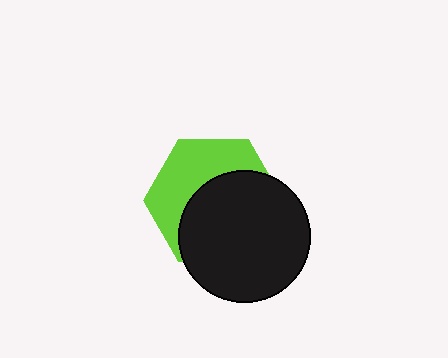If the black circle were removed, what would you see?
You would see the complete lime hexagon.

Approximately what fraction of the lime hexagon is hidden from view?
Roughly 57% of the lime hexagon is hidden behind the black circle.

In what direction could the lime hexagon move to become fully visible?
The lime hexagon could move toward the upper-left. That would shift it out from behind the black circle entirely.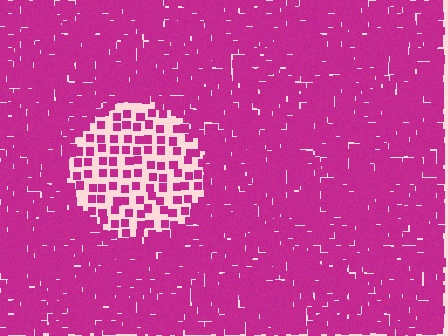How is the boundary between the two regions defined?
The boundary is defined by a change in element density (approximately 3.1x ratio). All elements are the same color, size, and shape.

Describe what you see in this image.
The image contains small magenta elements arranged at two different densities. A circle-shaped region is visible where the elements are less densely packed than the surrounding area.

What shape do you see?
I see a circle.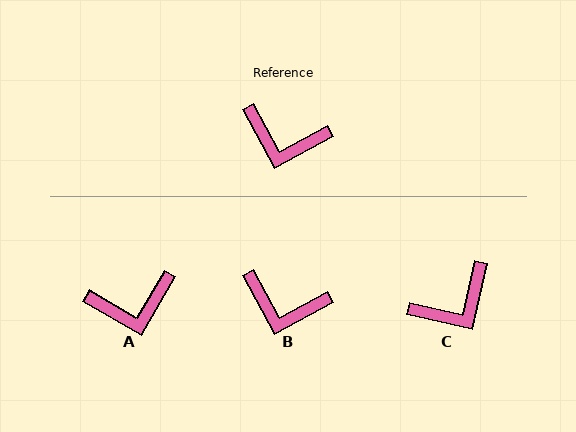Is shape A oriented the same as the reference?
No, it is off by about 31 degrees.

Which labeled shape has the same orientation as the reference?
B.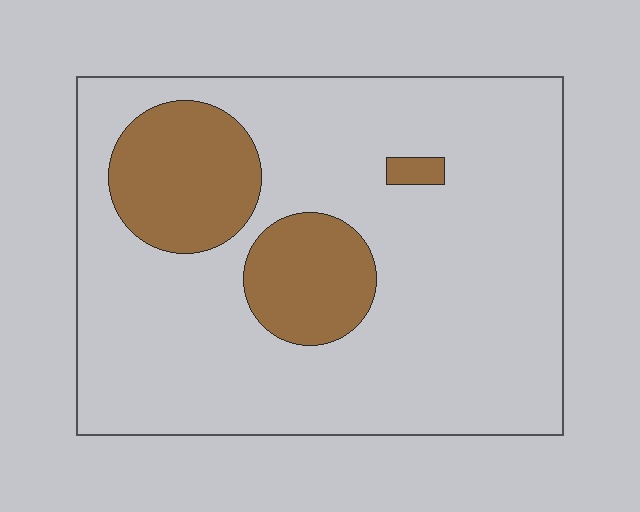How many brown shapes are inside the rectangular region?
3.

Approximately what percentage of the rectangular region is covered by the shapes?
Approximately 20%.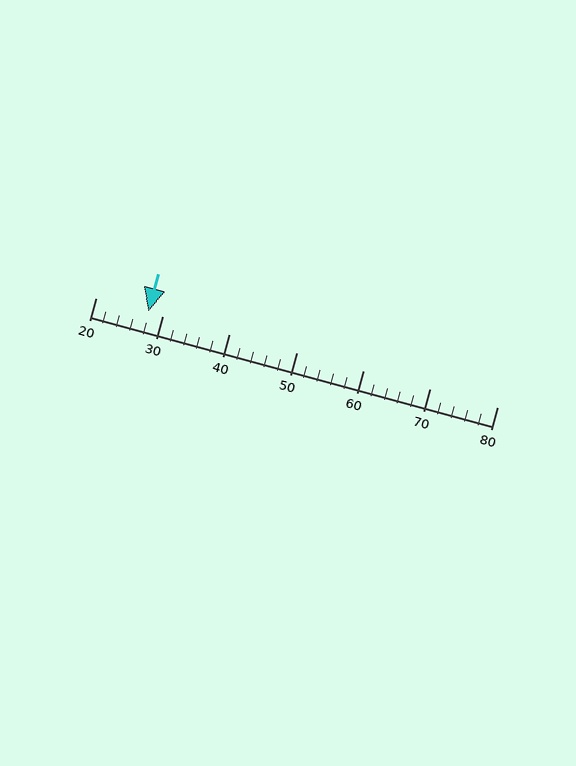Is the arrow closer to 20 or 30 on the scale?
The arrow is closer to 30.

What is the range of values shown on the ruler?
The ruler shows values from 20 to 80.